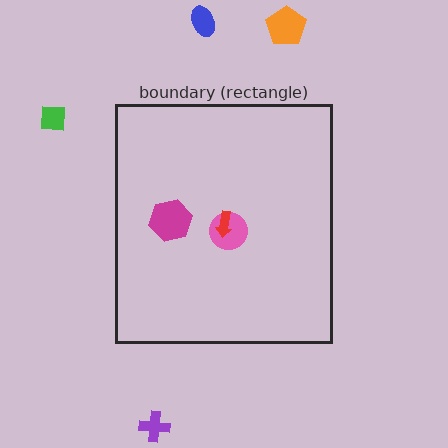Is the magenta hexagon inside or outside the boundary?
Inside.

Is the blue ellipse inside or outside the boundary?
Outside.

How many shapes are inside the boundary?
3 inside, 4 outside.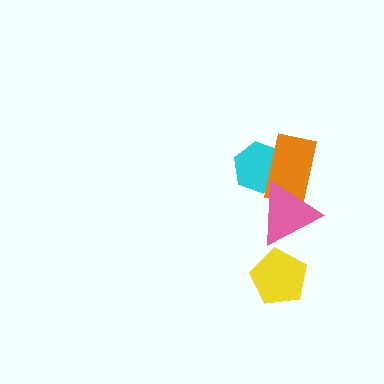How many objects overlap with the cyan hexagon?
2 objects overlap with the cyan hexagon.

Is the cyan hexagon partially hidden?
Yes, it is partially covered by another shape.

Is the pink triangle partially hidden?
No, no other shape covers it.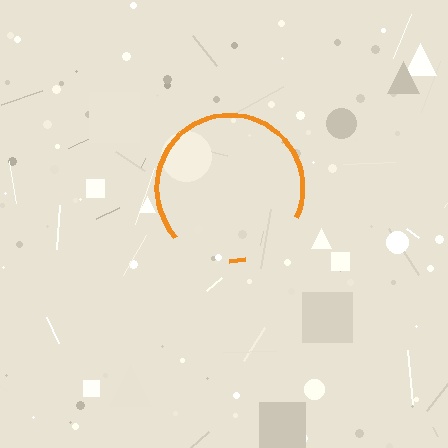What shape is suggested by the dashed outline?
The dashed outline suggests a circle.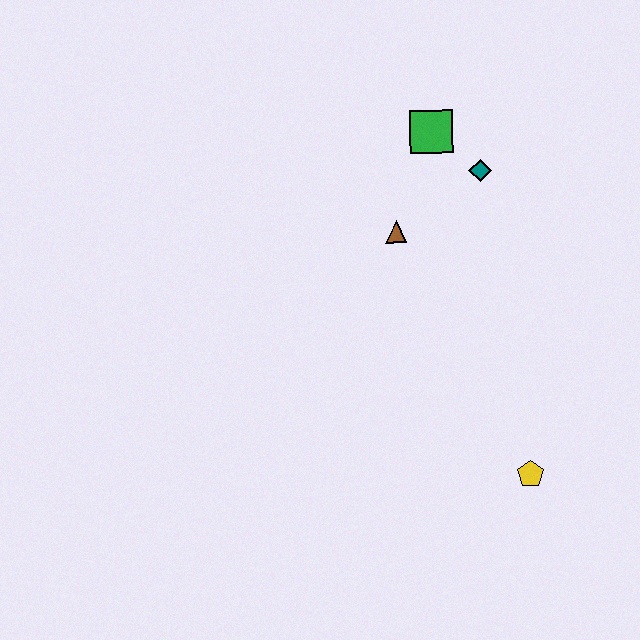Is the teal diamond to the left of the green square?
No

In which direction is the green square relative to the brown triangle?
The green square is above the brown triangle.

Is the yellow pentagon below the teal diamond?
Yes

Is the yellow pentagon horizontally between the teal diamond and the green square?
No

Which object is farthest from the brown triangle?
The yellow pentagon is farthest from the brown triangle.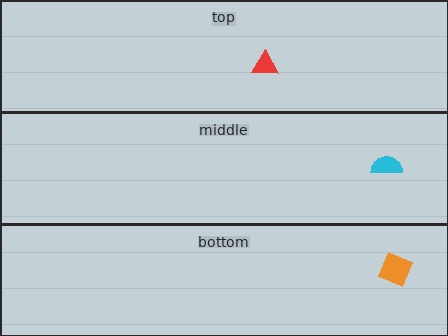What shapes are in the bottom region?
The orange square.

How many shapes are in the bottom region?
1.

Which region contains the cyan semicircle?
The middle region.